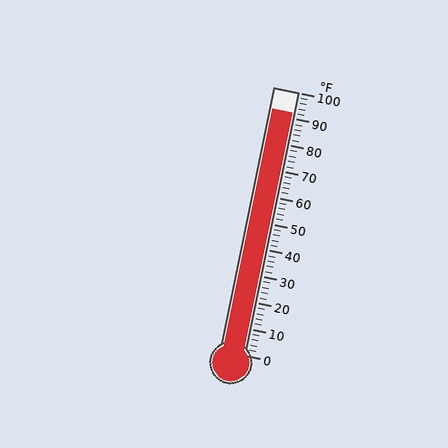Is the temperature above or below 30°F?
The temperature is above 30°F.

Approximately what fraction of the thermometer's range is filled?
The thermometer is filled to approximately 90% of its range.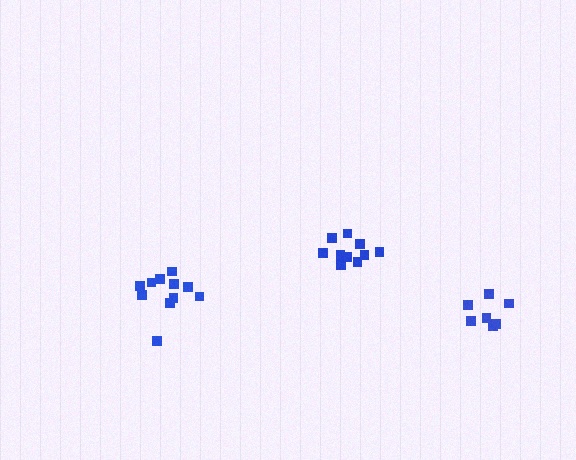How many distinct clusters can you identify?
There are 3 distinct clusters.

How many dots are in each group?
Group 1: 11 dots, Group 2: 7 dots, Group 3: 10 dots (28 total).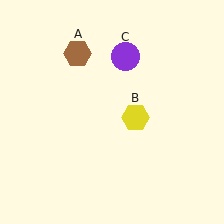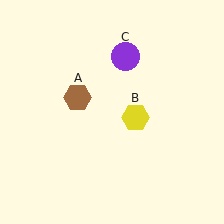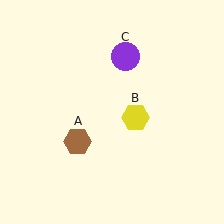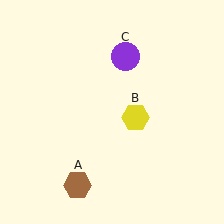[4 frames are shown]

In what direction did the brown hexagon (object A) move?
The brown hexagon (object A) moved down.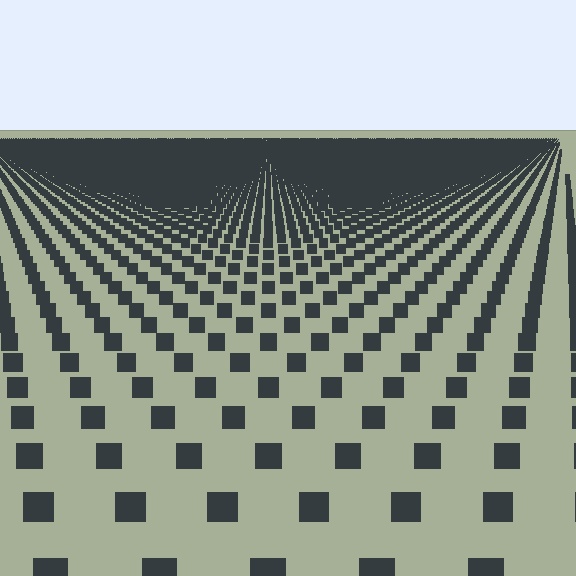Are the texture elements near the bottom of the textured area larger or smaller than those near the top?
Larger. Near the bottom, elements are closer to the viewer and appear at a bigger on-screen size.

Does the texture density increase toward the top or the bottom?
Density increases toward the top.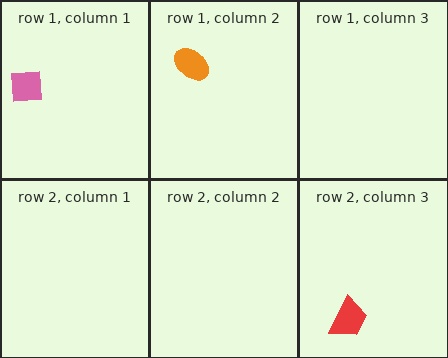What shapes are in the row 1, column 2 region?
The orange ellipse.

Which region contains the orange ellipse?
The row 1, column 2 region.